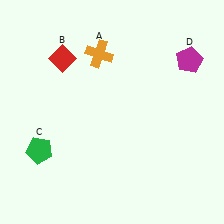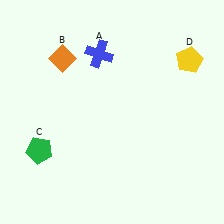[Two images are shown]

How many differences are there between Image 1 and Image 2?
There are 3 differences between the two images.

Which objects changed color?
A changed from orange to blue. B changed from red to orange. D changed from magenta to yellow.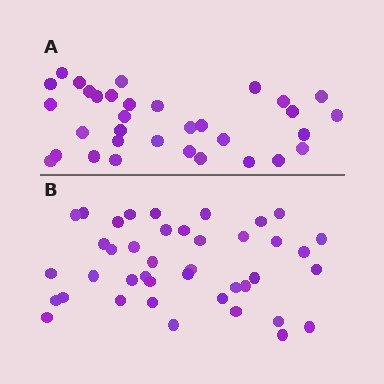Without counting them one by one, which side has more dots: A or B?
Region B (the bottom region) has more dots.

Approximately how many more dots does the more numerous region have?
Region B has roughly 8 or so more dots than region A.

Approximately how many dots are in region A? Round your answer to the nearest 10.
About 30 dots. (The exact count is 33, which rounds to 30.)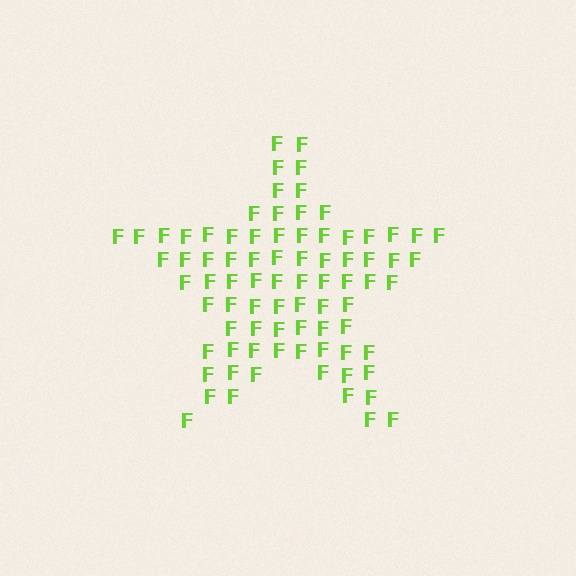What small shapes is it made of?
It is made of small letter F's.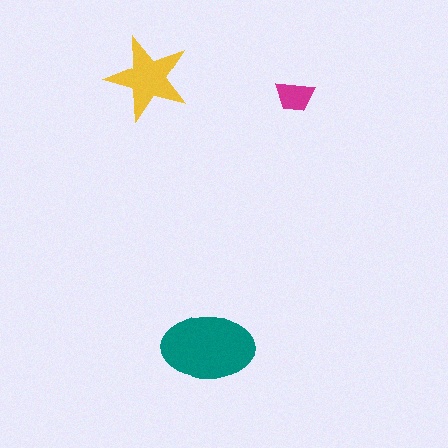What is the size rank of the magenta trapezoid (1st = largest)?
3rd.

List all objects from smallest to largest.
The magenta trapezoid, the yellow star, the teal ellipse.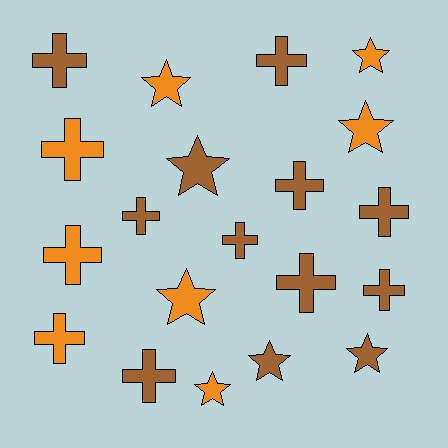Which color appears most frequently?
Brown, with 12 objects.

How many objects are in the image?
There are 20 objects.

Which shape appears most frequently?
Cross, with 12 objects.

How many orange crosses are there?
There are 3 orange crosses.